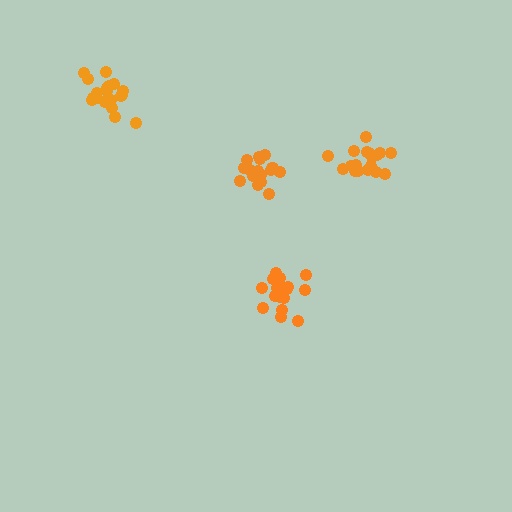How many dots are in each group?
Group 1: 19 dots, Group 2: 20 dots, Group 3: 19 dots, Group 4: 17 dots (75 total).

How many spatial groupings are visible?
There are 4 spatial groupings.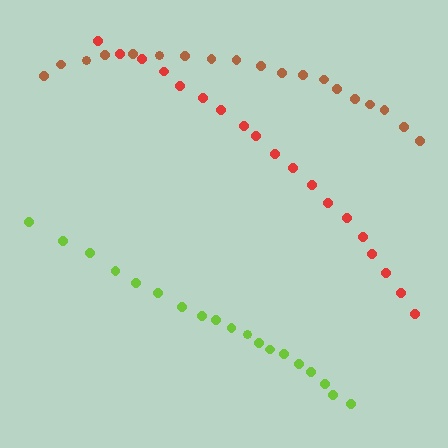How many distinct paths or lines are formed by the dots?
There are 3 distinct paths.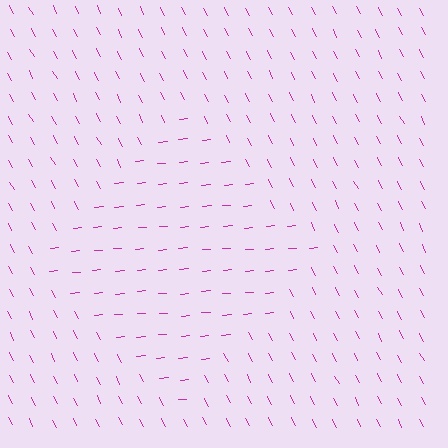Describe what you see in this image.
The image is filled with small magenta line segments. A diamond region in the image has lines oriented differently from the surrounding lines, creating a visible texture boundary.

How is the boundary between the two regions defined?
The boundary is defined purely by a change in line orientation (approximately 67 degrees difference). All lines are the same color and thickness.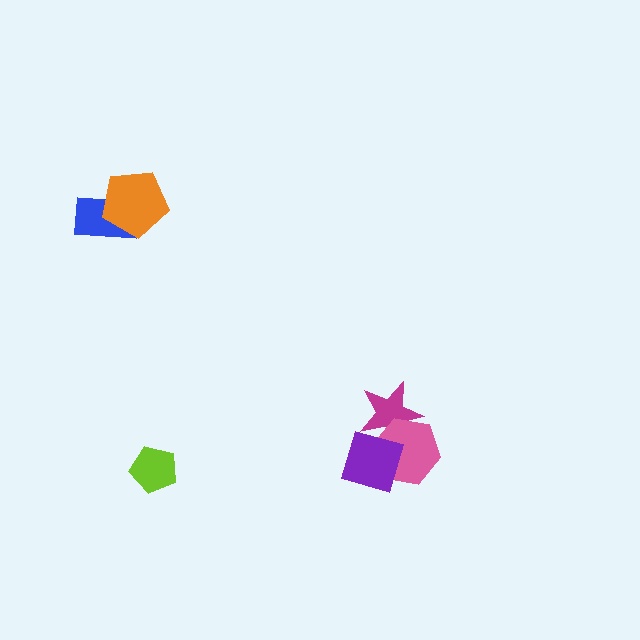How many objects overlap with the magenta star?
2 objects overlap with the magenta star.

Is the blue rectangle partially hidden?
Yes, it is partially covered by another shape.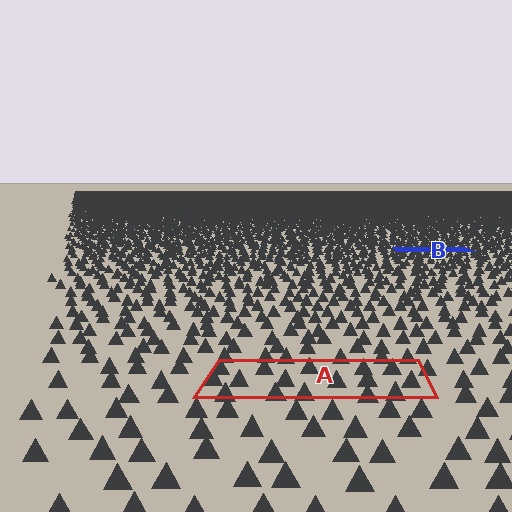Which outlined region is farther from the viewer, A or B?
Region B is farther from the viewer — the texture elements inside it appear smaller and more densely packed.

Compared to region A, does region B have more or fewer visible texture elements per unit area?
Region B has more texture elements per unit area — they are packed more densely because it is farther away.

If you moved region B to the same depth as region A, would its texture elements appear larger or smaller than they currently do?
They would appear larger. At a closer depth, the same texture elements are projected at a bigger on-screen size.